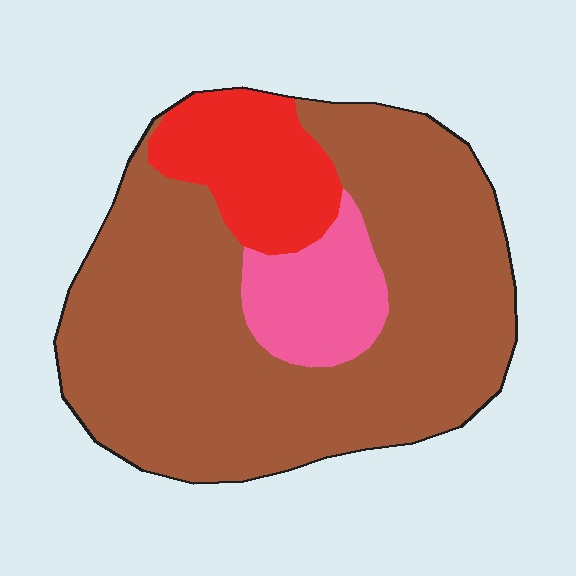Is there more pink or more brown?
Brown.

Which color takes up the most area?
Brown, at roughly 75%.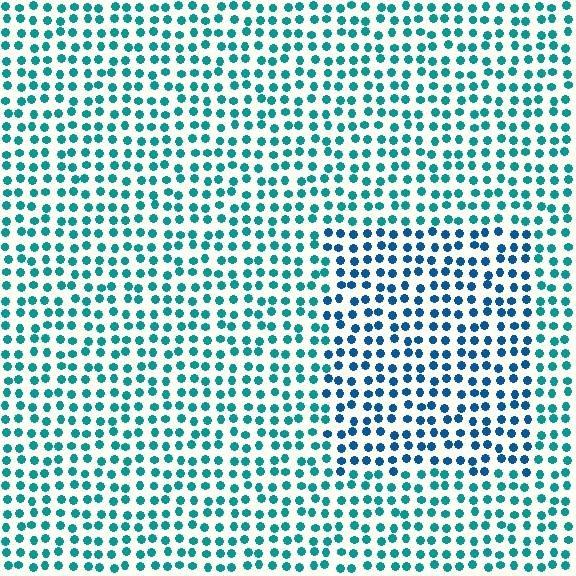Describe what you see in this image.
The image is filled with small teal elements in a uniform arrangement. A rectangle-shaped region is visible where the elements are tinted to a slightly different hue, forming a subtle color boundary.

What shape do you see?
I see a rectangle.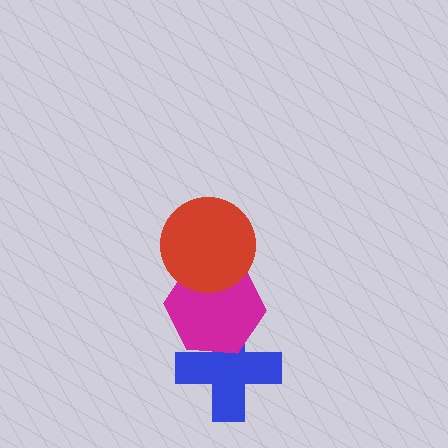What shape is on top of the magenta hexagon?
The red circle is on top of the magenta hexagon.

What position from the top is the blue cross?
The blue cross is 3rd from the top.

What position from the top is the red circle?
The red circle is 1st from the top.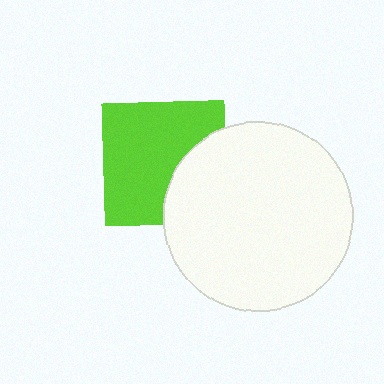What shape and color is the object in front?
The object in front is a white circle.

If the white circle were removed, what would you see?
You would see the complete lime square.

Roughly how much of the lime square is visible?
Most of it is visible (roughly 69%).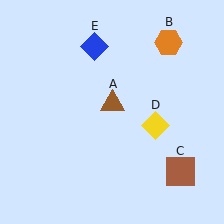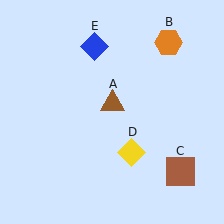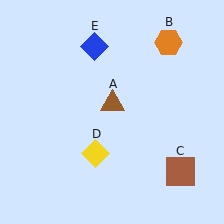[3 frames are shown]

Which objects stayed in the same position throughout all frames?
Brown triangle (object A) and orange hexagon (object B) and brown square (object C) and blue diamond (object E) remained stationary.